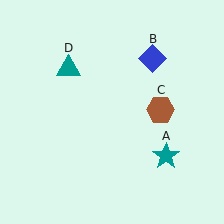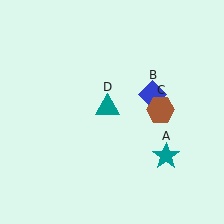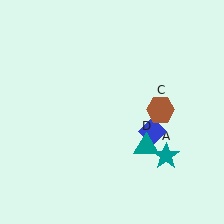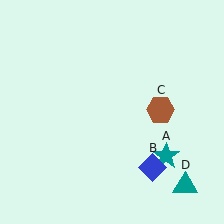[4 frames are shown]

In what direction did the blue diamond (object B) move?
The blue diamond (object B) moved down.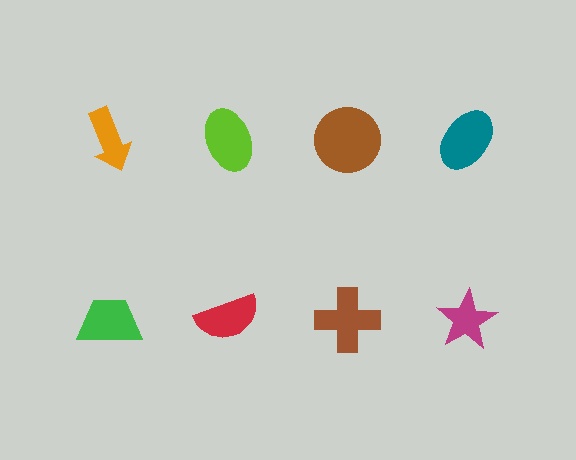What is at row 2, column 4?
A magenta star.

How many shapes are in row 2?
4 shapes.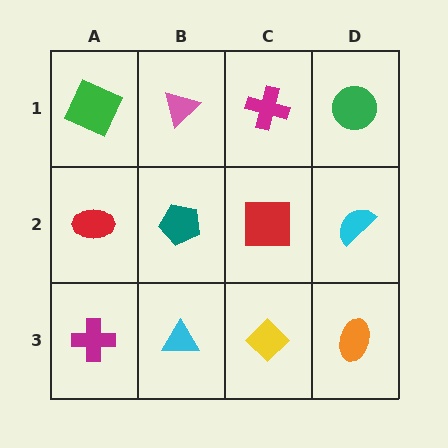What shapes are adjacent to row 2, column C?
A magenta cross (row 1, column C), a yellow diamond (row 3, column C), a teal pentagon (row 2, column B), a cyan semicircle (row 2, column D).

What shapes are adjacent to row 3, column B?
A teal pentagon (row 2, column B), a magenta cross (row 3, column A), a yellow diamond (row 3, column C).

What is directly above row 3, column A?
A red ellipse.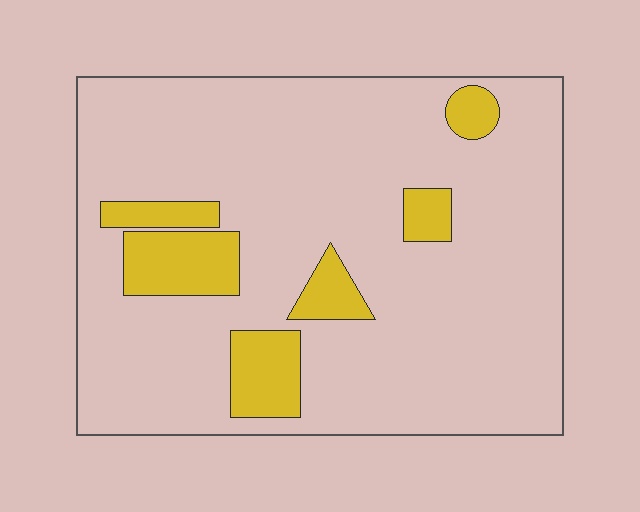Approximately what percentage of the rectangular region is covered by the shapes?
Approximately 15%.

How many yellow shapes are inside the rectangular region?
6.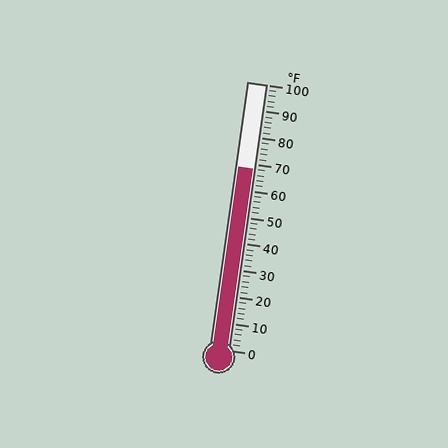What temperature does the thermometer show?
The thermometer shows approximately 68°F.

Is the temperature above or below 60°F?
The temperature is above 60°F.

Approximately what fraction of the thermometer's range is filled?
The thermometer is filled to approximately 70% of its range.